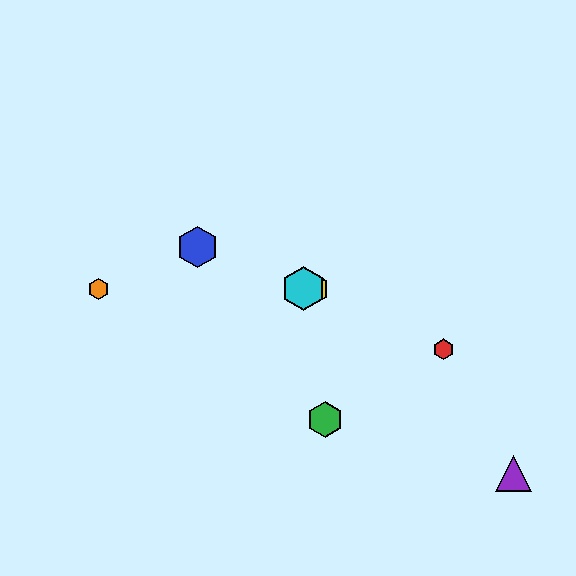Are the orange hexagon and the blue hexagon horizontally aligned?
No, the orange hexagon is at y≈289 and the blue hexagon is at y≈247.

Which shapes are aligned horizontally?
The yellow hexagon, the orange hexagon, the cyan hexagon are aligned horizontally.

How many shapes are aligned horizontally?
3 shapes (the yellow hexagon, the orange hexagon, the cyan hexagon) are aligned horizontally.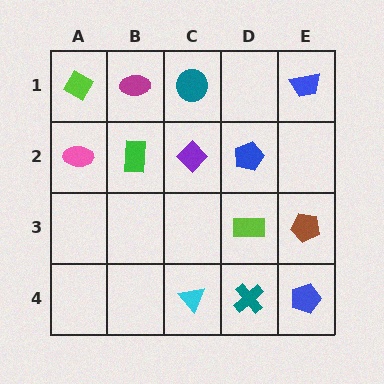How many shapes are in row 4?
3 shapes.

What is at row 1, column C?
A teal circle.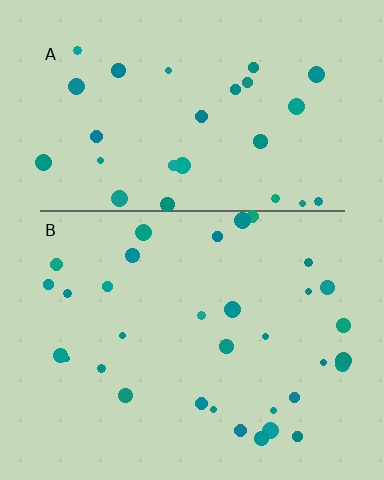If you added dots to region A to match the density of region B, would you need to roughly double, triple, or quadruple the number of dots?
Approximately double.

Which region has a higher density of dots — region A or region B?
B (the bottom).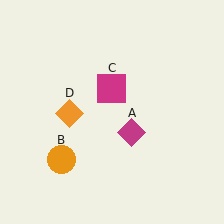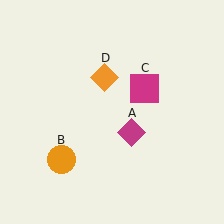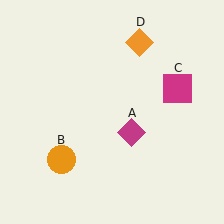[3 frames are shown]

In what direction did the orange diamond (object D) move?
The orange diamond (object D) moved up and to the right.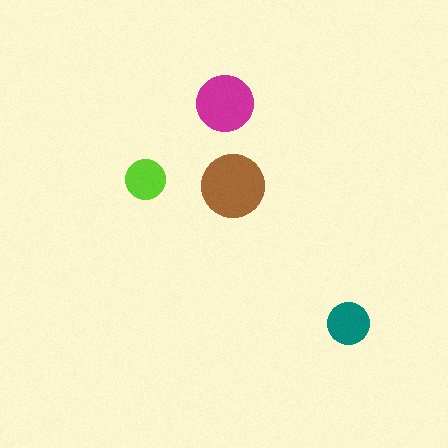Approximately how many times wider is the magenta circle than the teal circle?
About 1.5 times wider.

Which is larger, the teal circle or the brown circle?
The brown one.